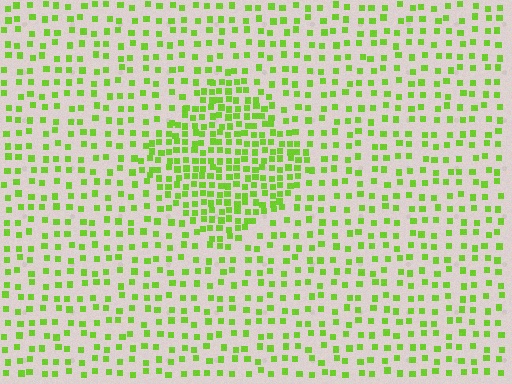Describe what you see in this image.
The image contains small lime elements arranged at two different densities. A diamond-shaped region is visible where the elements are more densely packed than the surrounding area.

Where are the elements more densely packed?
The elements are more densely packed inside the diamond boundary.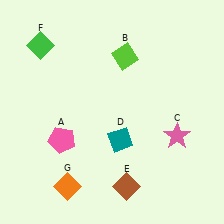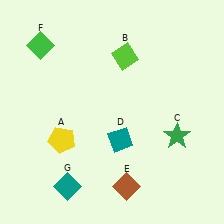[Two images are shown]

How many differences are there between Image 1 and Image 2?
There are 3 differences between the two images.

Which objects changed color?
A changed from pink to yellow. C changed from pink to green. G changed from orange to teal.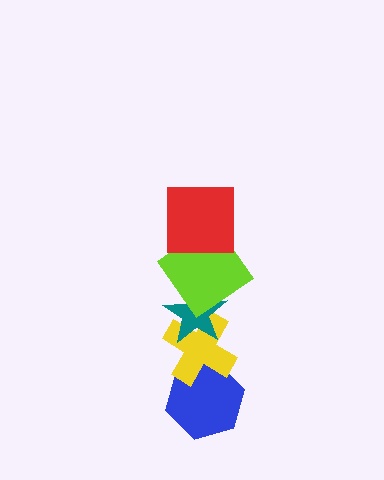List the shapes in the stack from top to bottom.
From top to bottom: the red square, the lime diamond, the teal star, the yellow cross, the blue hexagon.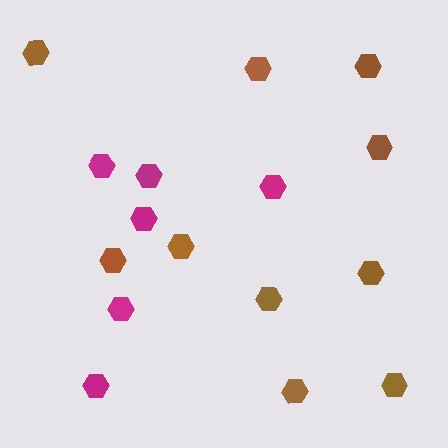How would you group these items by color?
There are 2 groups: one group of brown hexagons (10) and one group of magenta hexagons (6).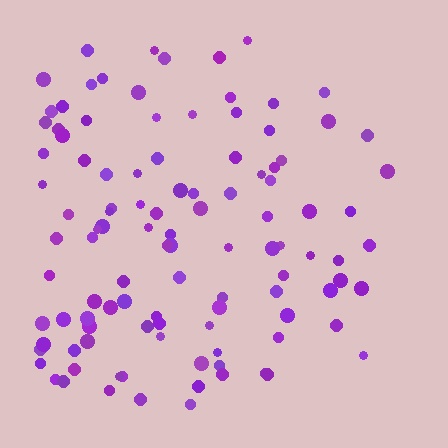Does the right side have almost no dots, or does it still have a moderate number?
Still a moderate number, just noticeably fewer than the left.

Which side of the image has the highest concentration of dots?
The left.